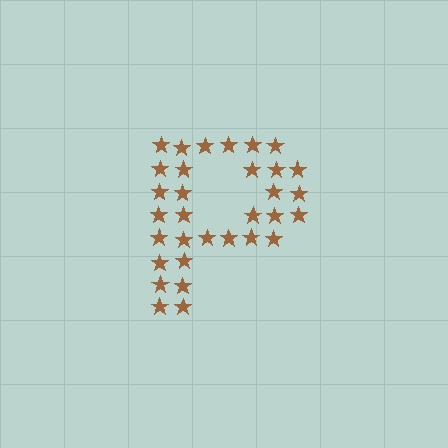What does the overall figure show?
The overall figure shows the letter P.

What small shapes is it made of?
It is made of small stars.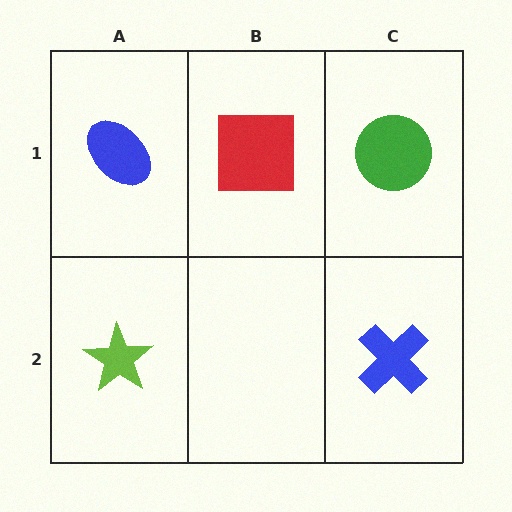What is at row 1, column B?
A red square.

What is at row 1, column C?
A green circle.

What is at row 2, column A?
A lime star.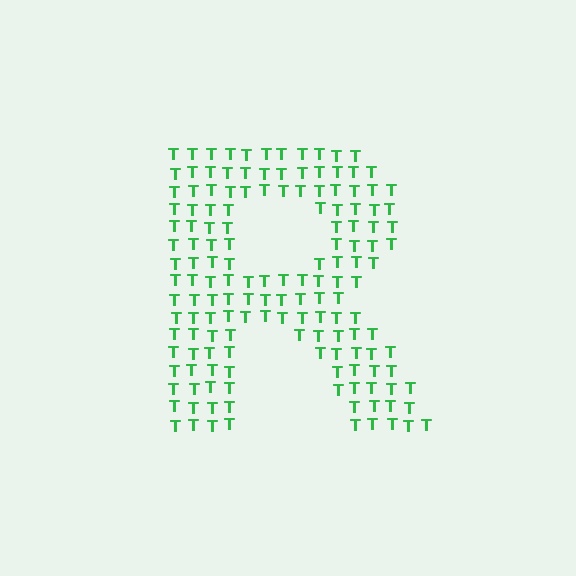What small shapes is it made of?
It is made of small letter T's.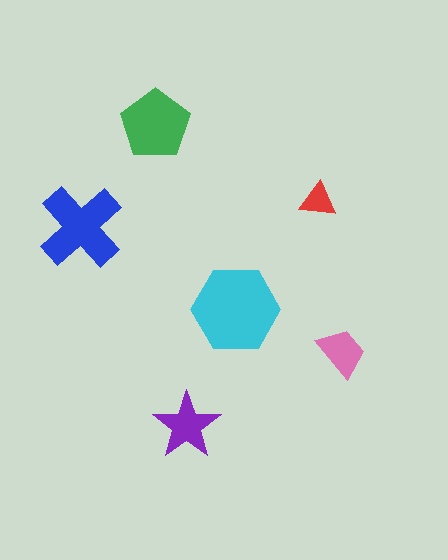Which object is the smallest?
The red triangle.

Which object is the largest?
The cyan hexagon.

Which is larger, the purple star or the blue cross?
The blue cross.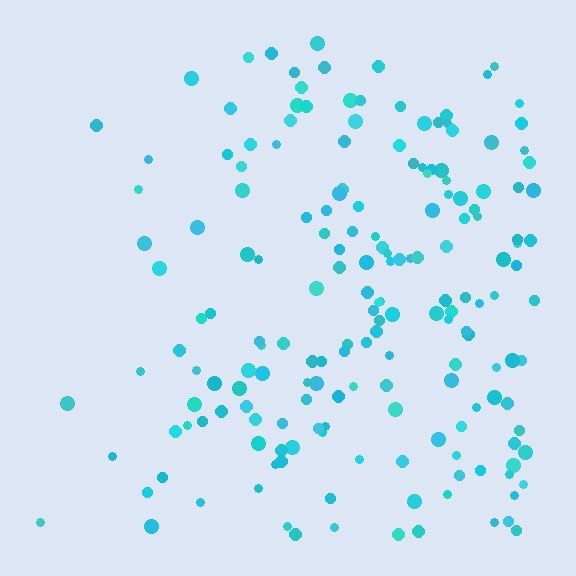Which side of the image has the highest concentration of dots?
The right.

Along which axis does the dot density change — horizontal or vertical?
Horizontal.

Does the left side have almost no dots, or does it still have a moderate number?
Still a moderate number, just noticeably fewer than the right.